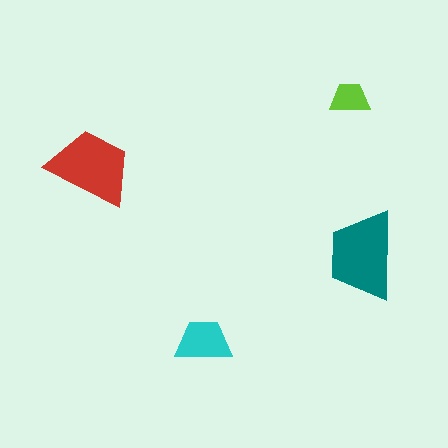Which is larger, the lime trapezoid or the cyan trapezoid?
The cyan one.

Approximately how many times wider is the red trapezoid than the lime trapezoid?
About 2 times wider.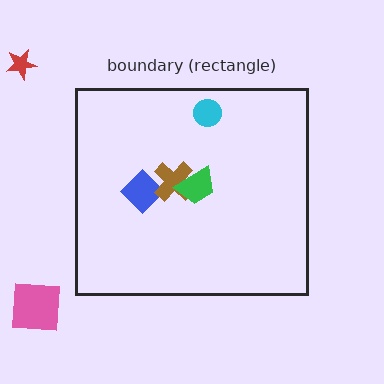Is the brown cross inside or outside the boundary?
Inside.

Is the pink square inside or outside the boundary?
Outside.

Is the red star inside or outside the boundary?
Outside.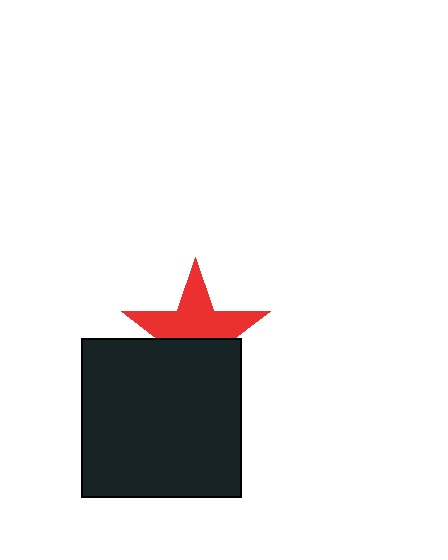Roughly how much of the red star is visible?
About half of it is visible (roughly 56%).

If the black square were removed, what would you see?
You would see the complete red star.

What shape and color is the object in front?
The object in front is a black square.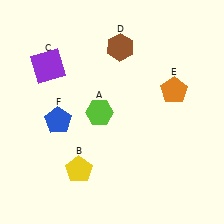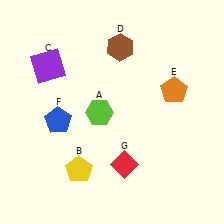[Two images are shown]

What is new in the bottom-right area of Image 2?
A red diamond (G) was added in the bottom-right area of Image 2.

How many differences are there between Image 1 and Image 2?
There is 1 difference between the two images.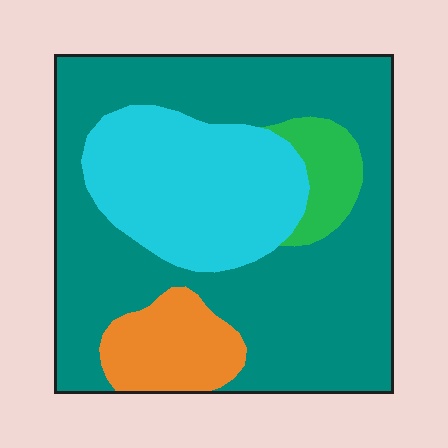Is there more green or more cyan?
Cyan.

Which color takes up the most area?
Teal, at roughly 60%.